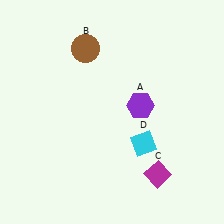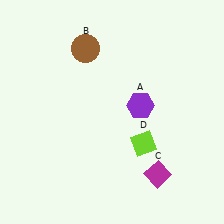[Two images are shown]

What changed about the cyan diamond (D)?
In Image 1, D is cyan. In Image 2, it changed to lime.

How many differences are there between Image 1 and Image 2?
There is 1 difference between the two images.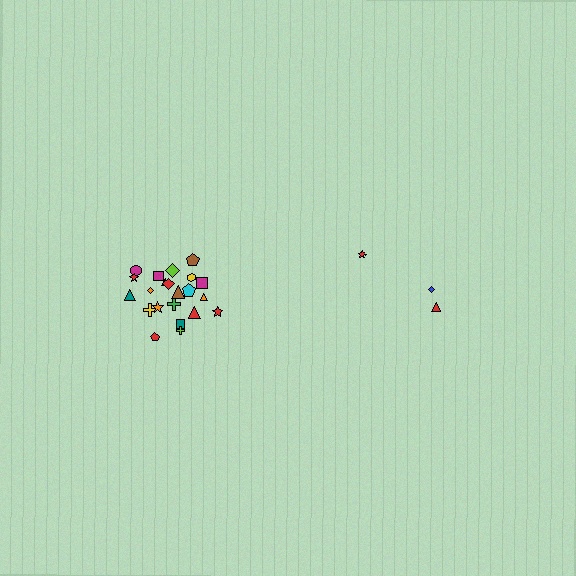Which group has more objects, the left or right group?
The left group.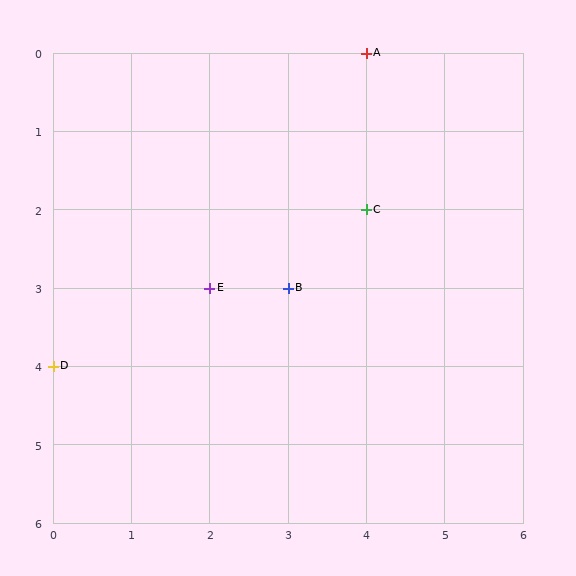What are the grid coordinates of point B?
Point B is at grid coordinates (3, 3).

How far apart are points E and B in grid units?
Points E and B are 1 column apart.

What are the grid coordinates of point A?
Point A is at grid coordinates (4, 0).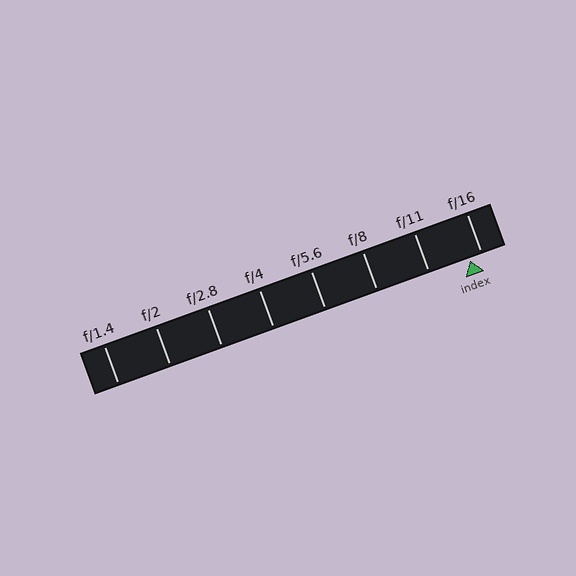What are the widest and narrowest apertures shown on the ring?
The widest aperture shown is f/1.4 and the narrowest is f/16.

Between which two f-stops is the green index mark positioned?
The index mark is between f/11 and f/16.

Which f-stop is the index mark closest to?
The index mark is closest to f/16.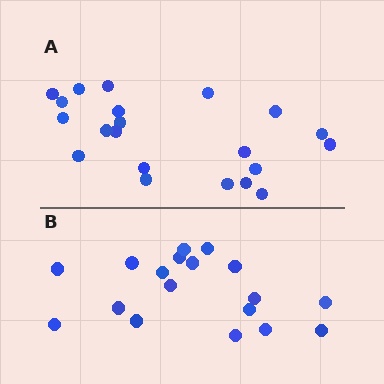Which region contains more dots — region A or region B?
Region A (the top region) has more dots.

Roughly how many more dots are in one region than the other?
Region A has just a few more — roughly 2 or 3 more dots than region B.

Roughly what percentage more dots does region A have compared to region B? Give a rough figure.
About 15% more.